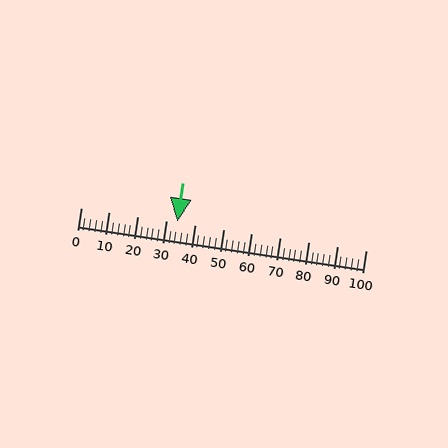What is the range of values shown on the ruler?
The ruler shows values from 0 to 100.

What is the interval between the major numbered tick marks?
The major tick marks are spaced 10 units apart.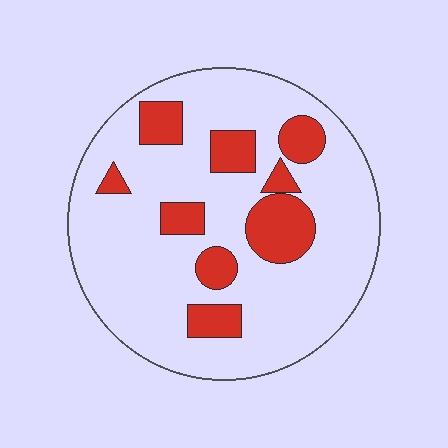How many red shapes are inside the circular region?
9.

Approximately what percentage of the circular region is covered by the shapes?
Approximately 20%.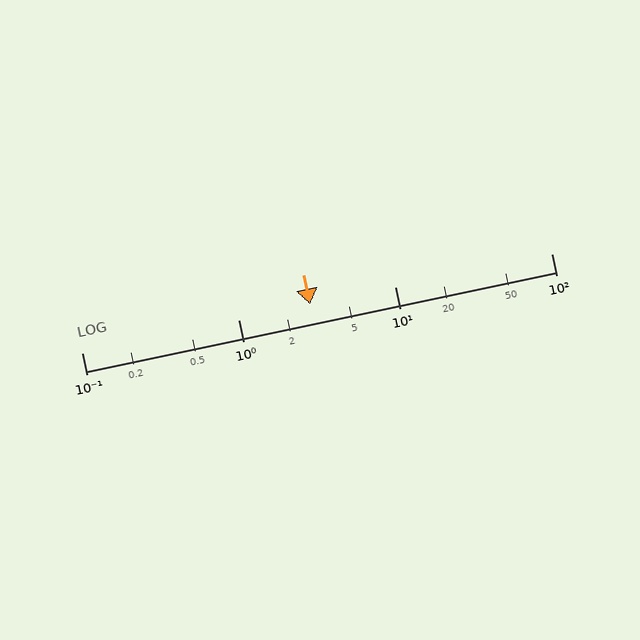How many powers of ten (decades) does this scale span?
The scale spans 3 decades, from 0.1 to 100.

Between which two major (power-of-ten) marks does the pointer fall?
The pointer is between 1 and 10.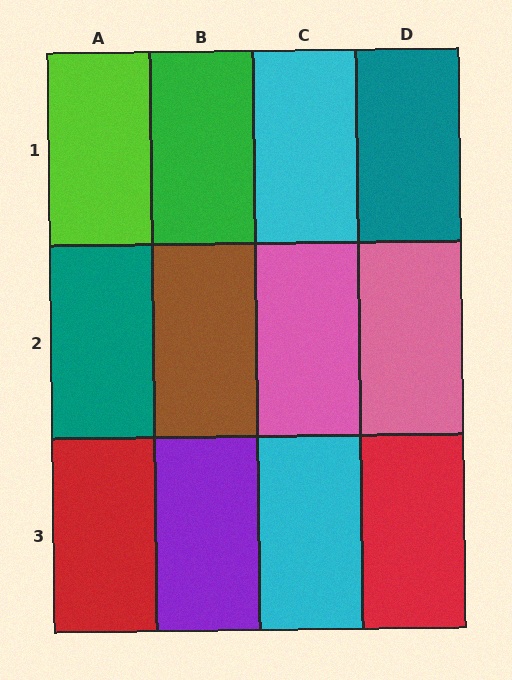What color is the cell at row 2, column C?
Pink.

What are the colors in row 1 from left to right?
Lime, green, cyan, teal.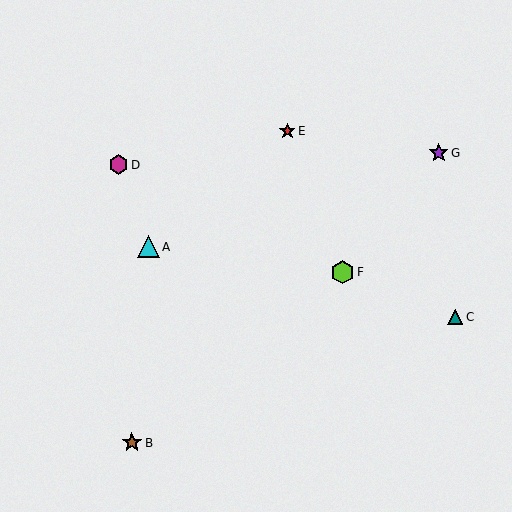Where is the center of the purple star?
The center of the purple star is at (439, 153).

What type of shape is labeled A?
Shape A is a cyan triangle.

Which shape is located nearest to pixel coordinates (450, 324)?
The teal triangle (labeled C) at (455, 317) is nearest to that location.